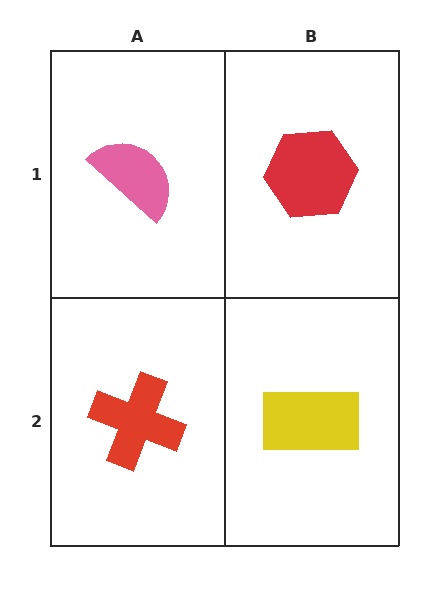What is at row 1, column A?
A pink semicircle.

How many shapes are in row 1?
2 shapes.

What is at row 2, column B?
A yellow rectangle.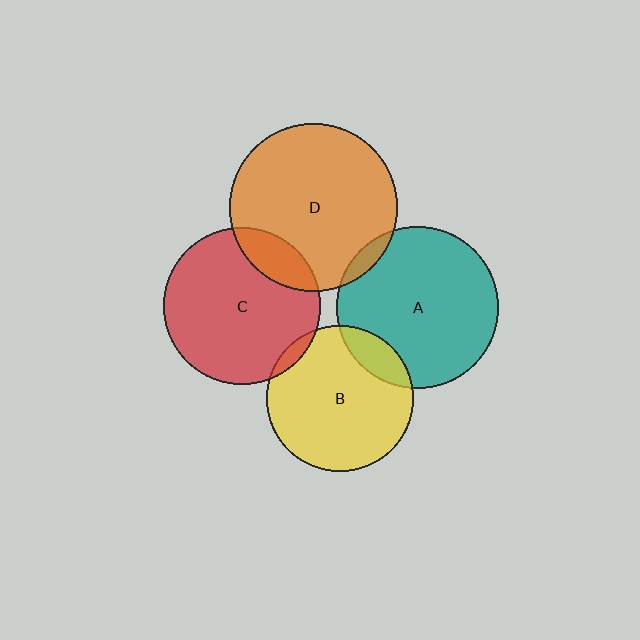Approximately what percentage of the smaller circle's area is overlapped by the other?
Approximately 15%.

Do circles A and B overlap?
Yes.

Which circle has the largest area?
Circle D (orange).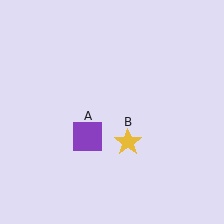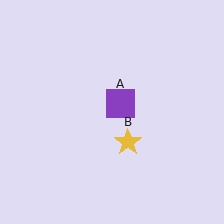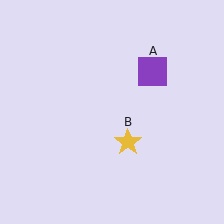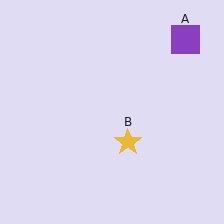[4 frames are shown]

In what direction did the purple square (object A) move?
The purple square (object A) moved up and to the right.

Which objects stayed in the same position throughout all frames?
Yellow star (object B) remained stationary.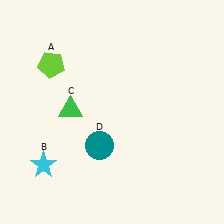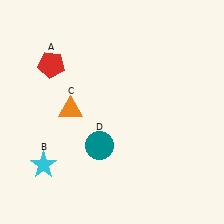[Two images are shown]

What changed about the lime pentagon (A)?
In Image 1, A is lime. In Image 2, it changed to red.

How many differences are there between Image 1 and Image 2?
There are 2 differences between the two images.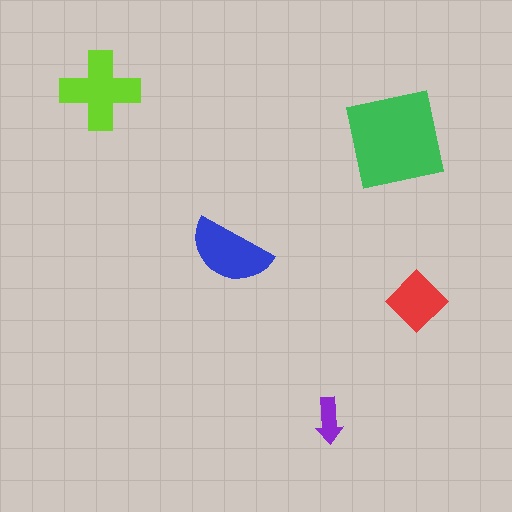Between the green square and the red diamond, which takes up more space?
The green square.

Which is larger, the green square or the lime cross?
The green square.